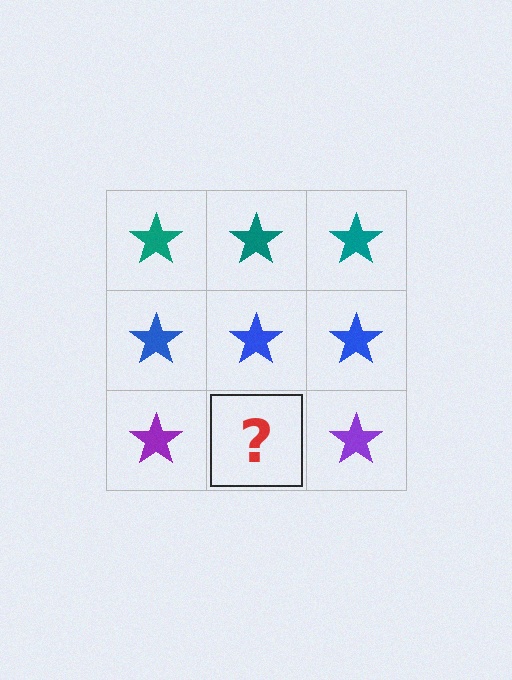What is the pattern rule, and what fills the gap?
The rule is that each row has a consistent color. The gap should be filled with a purple star.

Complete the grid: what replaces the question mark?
The question mark should be replaced with a purple star.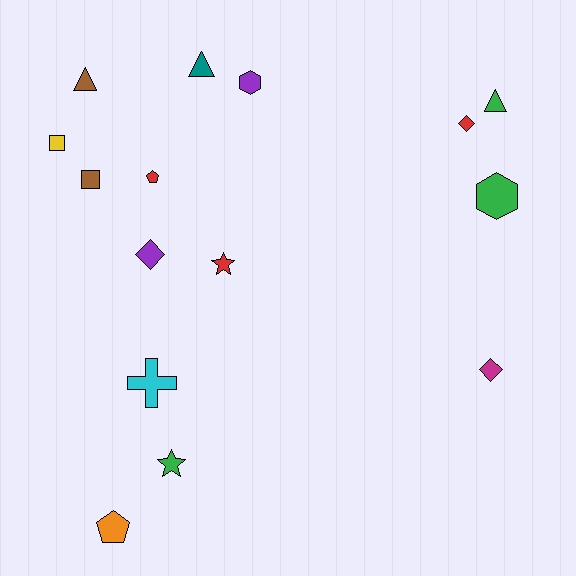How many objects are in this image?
There are 15 objects.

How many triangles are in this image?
There are 3 triangles.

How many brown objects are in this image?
There are 2 brown objects.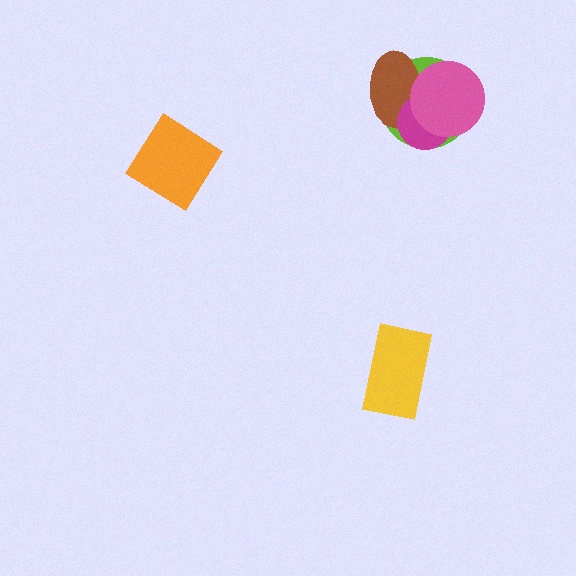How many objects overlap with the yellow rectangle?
0 objects overlap with the yellow rectangle.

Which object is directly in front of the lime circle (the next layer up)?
The brown ellipse is directly in front of the lime circle.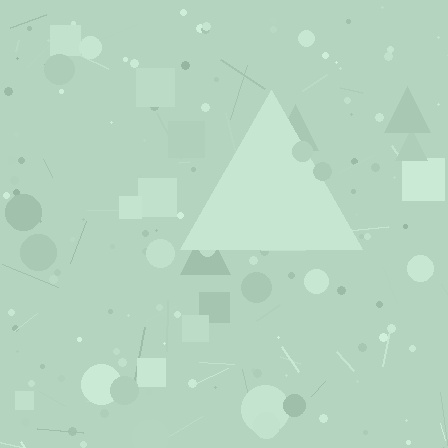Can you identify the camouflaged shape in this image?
The camouflaged shape is a triangle.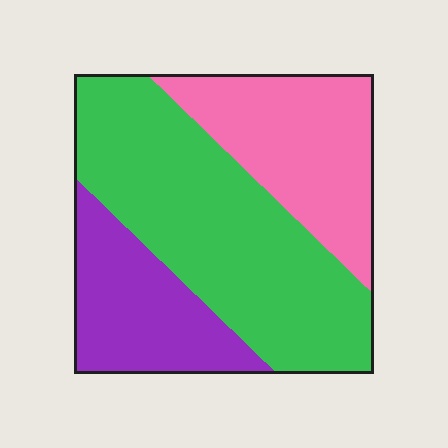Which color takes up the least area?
Purple, at roughly 20%.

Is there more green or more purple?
Green.